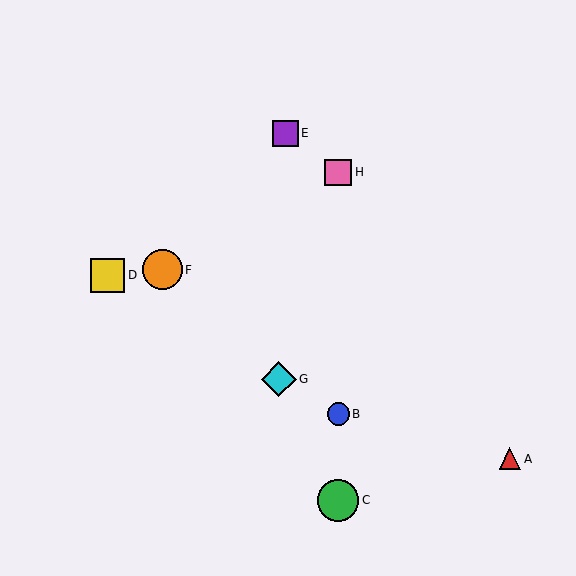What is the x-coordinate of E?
Object E is at x≈285.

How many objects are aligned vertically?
3 objects (B, C, H) are aligned vertically.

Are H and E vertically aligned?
No, H is at x≈338 and E is at x≈285.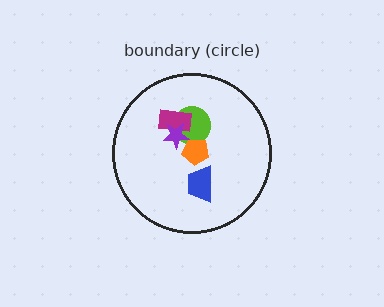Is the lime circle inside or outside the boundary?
Inside.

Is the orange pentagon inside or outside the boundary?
Inside.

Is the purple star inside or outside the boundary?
Inside.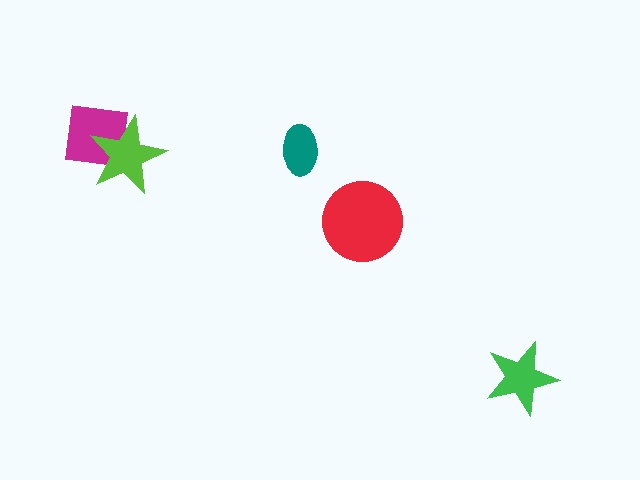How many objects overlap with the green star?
0 objects overlap with the green star.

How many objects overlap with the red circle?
0 objects overlap with the red circle.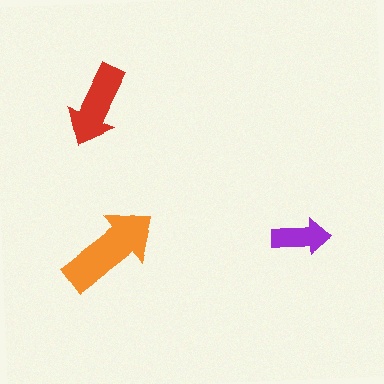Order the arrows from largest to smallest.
the orange one, the red one, the purple one.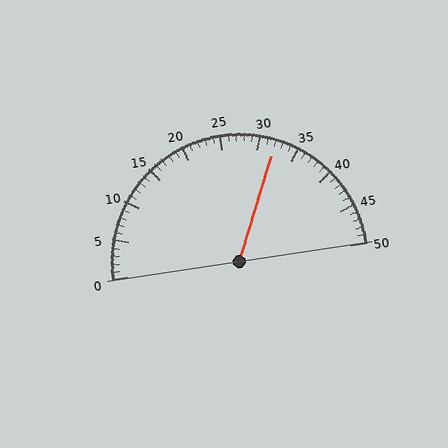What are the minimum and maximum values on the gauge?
The gauge ranges from 0 to 50.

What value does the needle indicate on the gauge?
The needle indicates approximately 32.